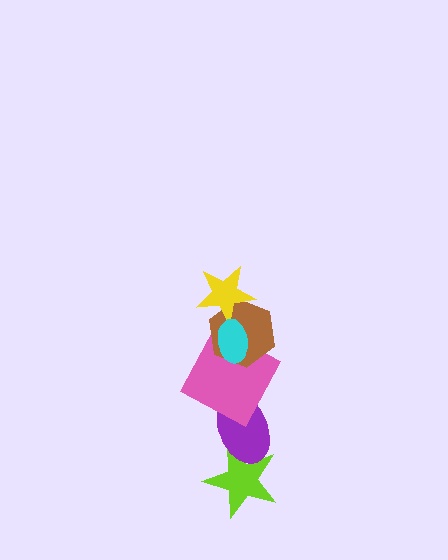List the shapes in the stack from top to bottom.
From top to bottom: the cyan ellipse, the yellow star, the brown hexagon, the pink square, the purple ellipse, the lime star.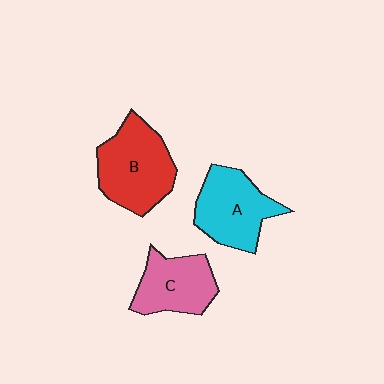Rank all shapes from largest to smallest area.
From largest to smallest: B (red), A (cyan), C (pink).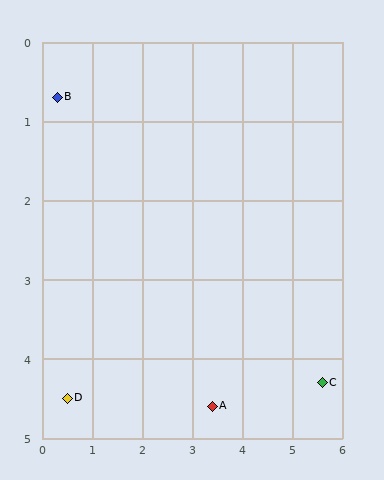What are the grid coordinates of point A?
Point A is at approximately (3.4, 4.6).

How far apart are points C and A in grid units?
Points C and A are about 2.2 grid units apart.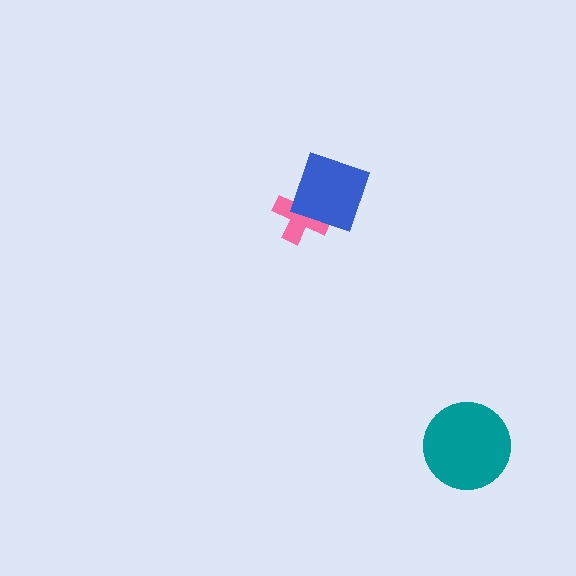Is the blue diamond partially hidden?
No, no other shape covers it.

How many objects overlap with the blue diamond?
1 object overlaps with the blue diamond.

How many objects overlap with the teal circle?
0 objects overlap with the teal circle.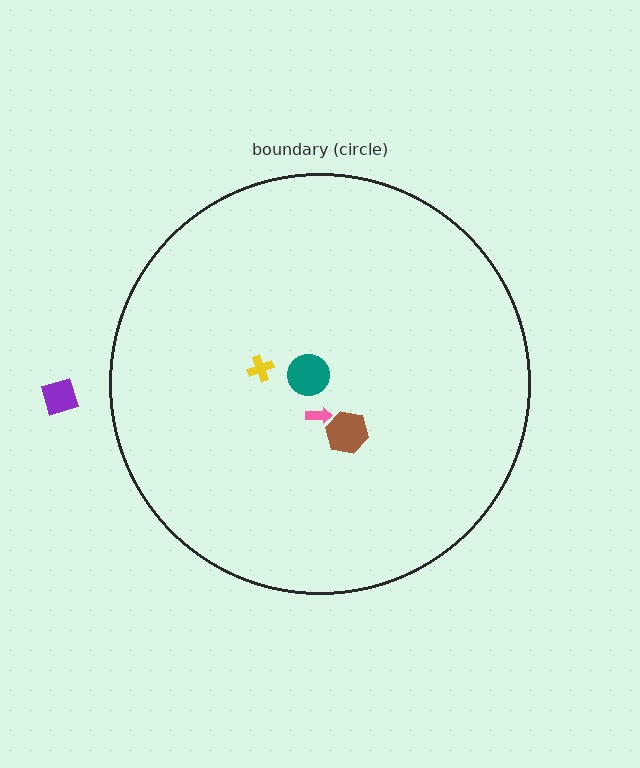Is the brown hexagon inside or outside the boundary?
Inside.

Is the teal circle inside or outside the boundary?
Inside.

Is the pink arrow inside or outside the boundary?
Inside.